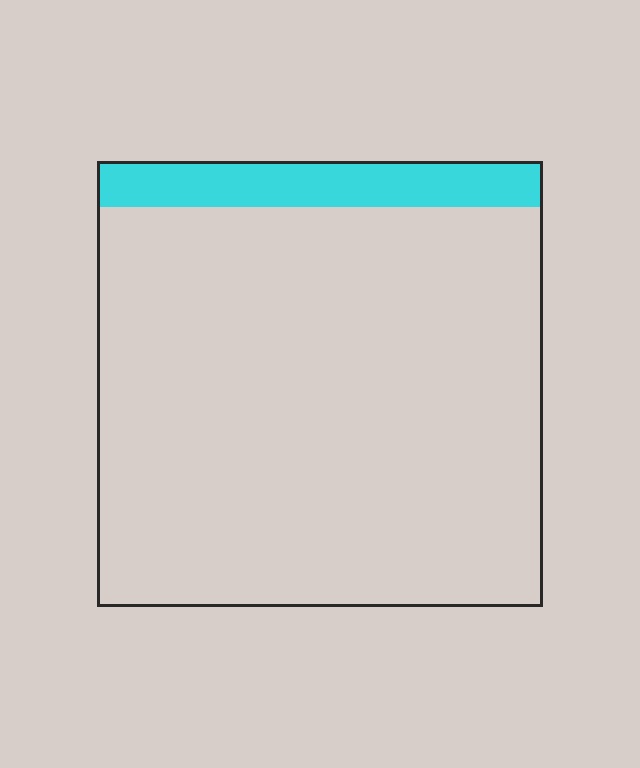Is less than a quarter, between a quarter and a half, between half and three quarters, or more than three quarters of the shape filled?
Less than a quarter.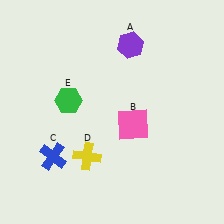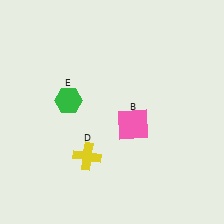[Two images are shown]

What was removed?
The purple hexagon (A), the blue cross (C) were removed in Image 2.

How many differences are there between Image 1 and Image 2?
There are 2 differences between the two images.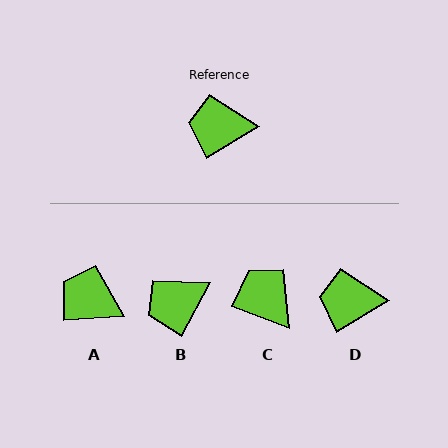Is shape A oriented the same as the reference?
No, it is off by about 27 degrees.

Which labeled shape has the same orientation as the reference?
D.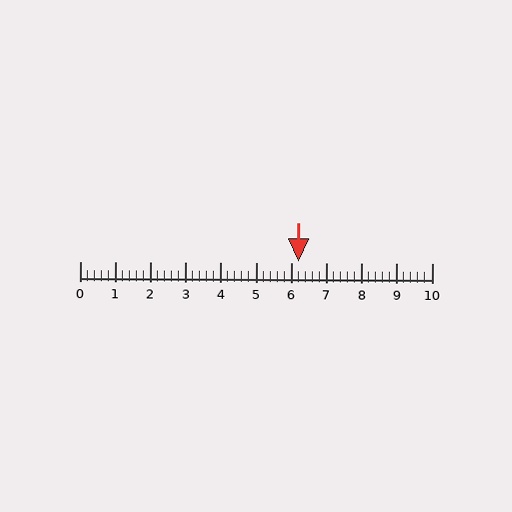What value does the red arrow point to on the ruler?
The red arrow points to approximately 6.2.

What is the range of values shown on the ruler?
The ruler shows values from 0 to 10.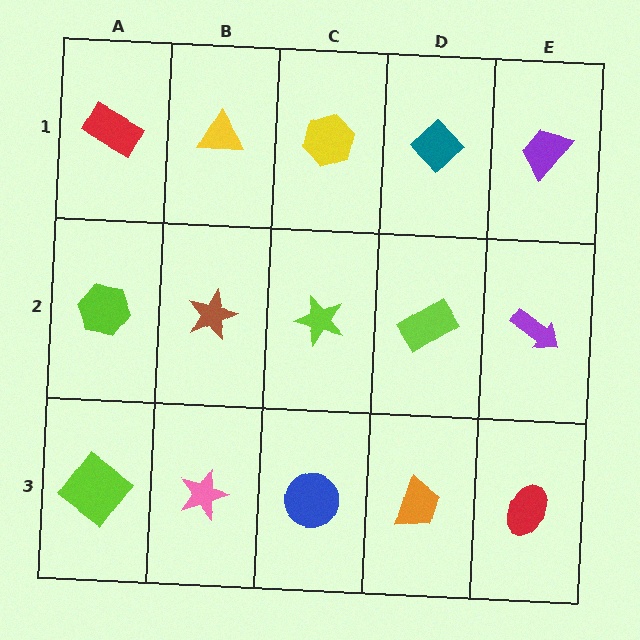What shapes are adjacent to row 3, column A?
A lime hexagon (row 2, column A), a pink star (row 3, column B).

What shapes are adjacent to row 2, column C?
A yellow hexagon (row 1, column C), a blue circle (row 3, column C), a brown star (row 2, column B), a lime rectangle (row 2, column D).